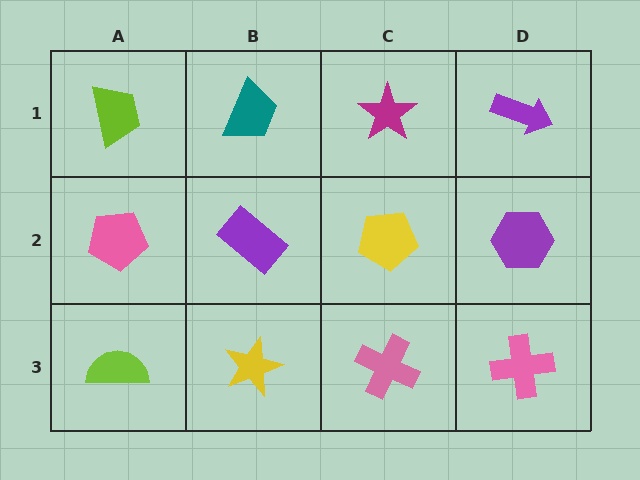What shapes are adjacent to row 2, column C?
A magenta star (row 1, column C), a pink cross (row 3, column C), a purple rectangle (row 2, column B), a purple hexagon (row 2, column D).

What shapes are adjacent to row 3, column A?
A pink pentagon (row 2, column A), a yellow star (row 3, column B).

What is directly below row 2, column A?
A lime semicircle.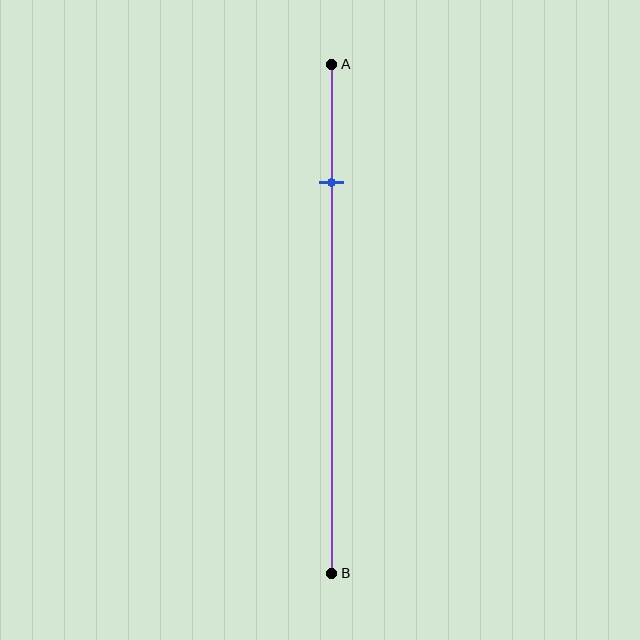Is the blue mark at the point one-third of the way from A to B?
No, the mark is at about 25% from A, not at the 33% one-third point.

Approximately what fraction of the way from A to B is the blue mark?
The blue mark is approximately 25% of the way from A to B.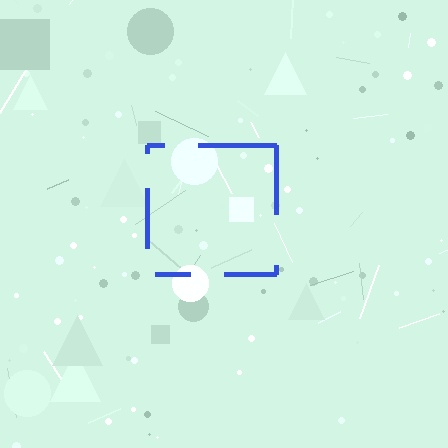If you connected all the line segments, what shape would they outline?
They would outline a square.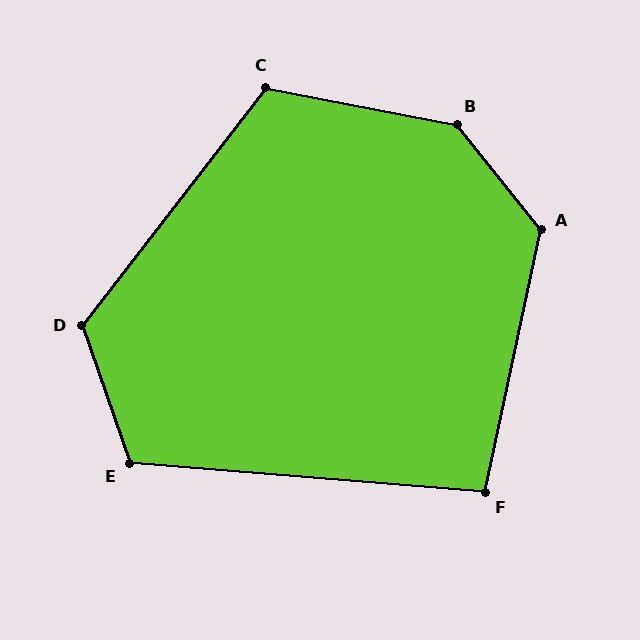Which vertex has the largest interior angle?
B, at approximately 140 degrees.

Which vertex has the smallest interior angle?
F, at approximately 97 degrees.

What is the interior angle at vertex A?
Approximately 130 degrees (obtuse).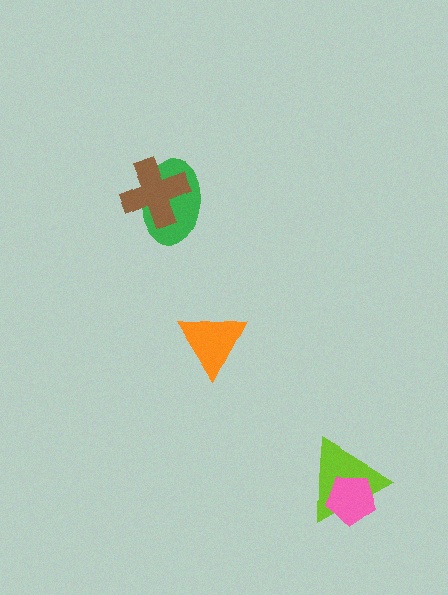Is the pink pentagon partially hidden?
No, no other shape covers it.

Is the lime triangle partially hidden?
Yes, it is partially covered by another shape.